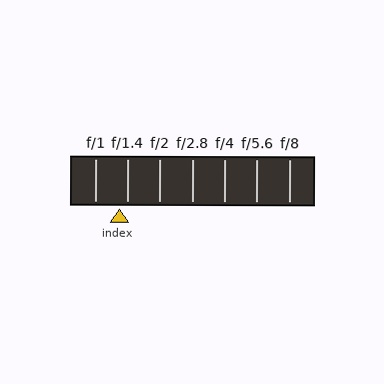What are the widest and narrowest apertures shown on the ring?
The widest aperture shown is f/1 and the narrowest is f/8.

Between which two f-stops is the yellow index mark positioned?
The index mark is between f/1 and f/1.4.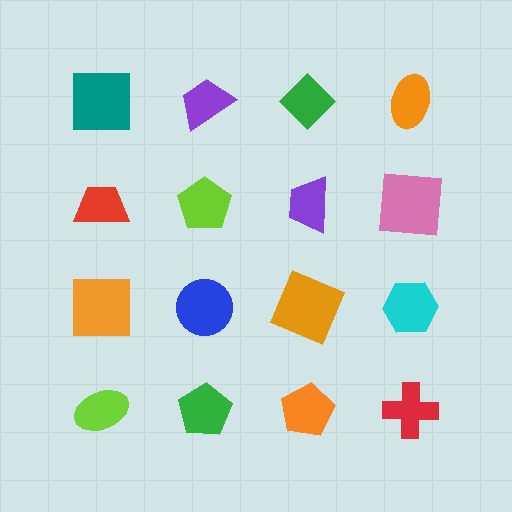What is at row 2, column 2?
A lime pentagon.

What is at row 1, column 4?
An orange ellipse.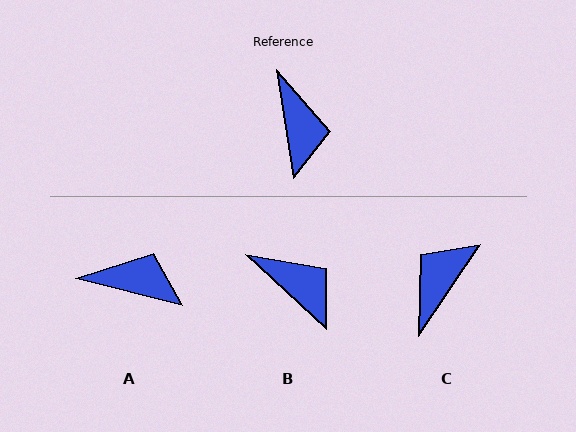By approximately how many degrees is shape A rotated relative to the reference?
Approximately 67 degrees counter-clockwise.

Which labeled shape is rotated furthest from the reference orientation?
C, about 138 degrees away.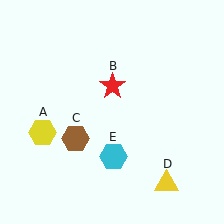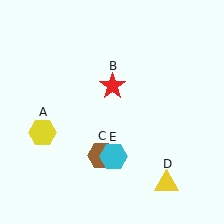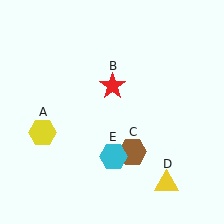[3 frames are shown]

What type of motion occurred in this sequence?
The brown hexagon (object C) rotated counterclockwise around the center of the scene.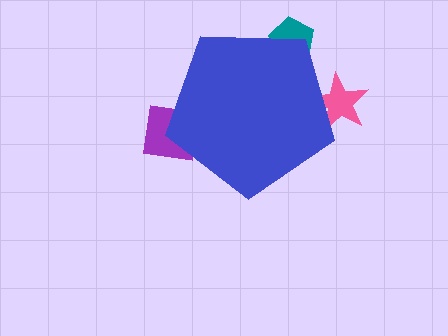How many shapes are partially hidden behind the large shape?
3 shapes are partially hidden.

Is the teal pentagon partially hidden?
Yes, the teal pentagon is partially hidden behind the blue pentagon.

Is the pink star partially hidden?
Yes, the pink star is partially hidden behind the blue pentagon.